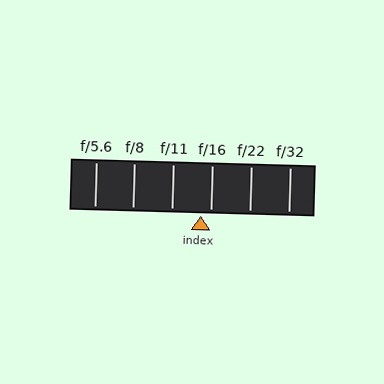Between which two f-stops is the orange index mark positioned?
The index mark is between f/11 and f/16.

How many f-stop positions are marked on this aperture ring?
There are 6 f-stop positions marked.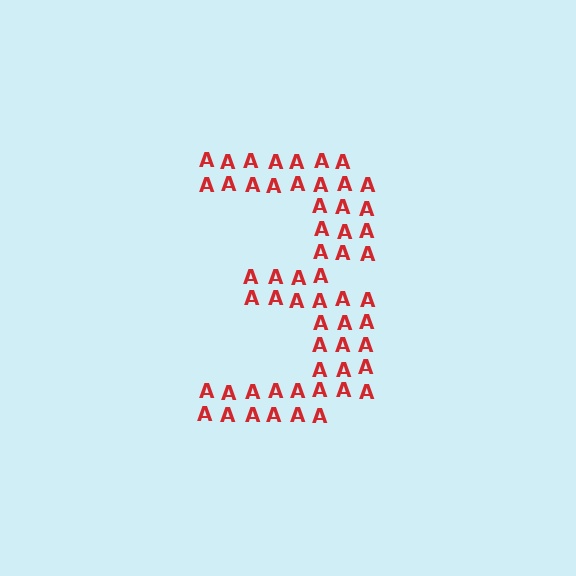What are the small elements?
The small elements are letter A's.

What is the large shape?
The large shape is the digit 3.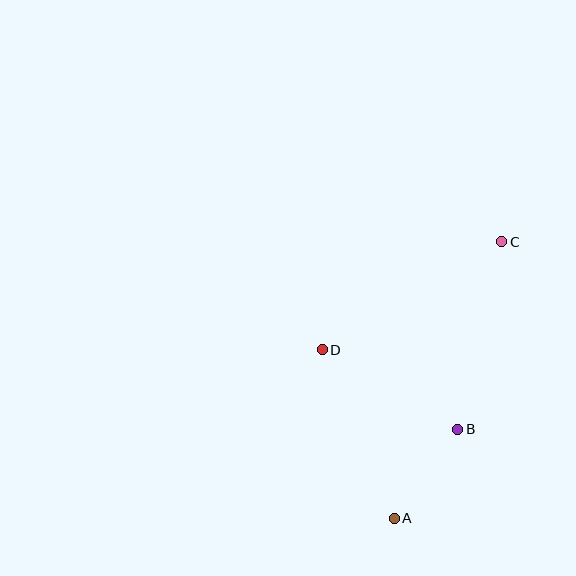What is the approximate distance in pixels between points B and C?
The distance between B and C is approximately 193 pixels.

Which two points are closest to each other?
Points A and B are closest to each other.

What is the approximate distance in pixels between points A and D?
The distance between A and D is approximately 183 pixels.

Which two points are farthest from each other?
Points A and C are farthest from each other.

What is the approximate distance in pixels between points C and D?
The distance between C and D is approximately 209 pixels.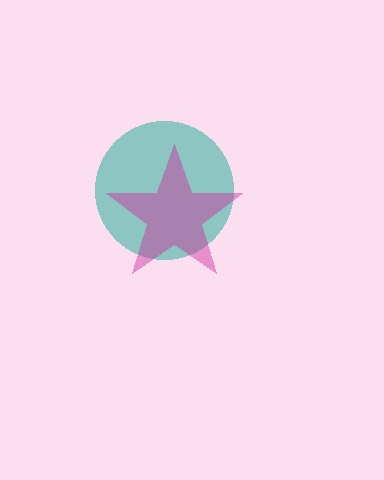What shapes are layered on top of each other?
The layered shapes are: a teal circle, a magenta star.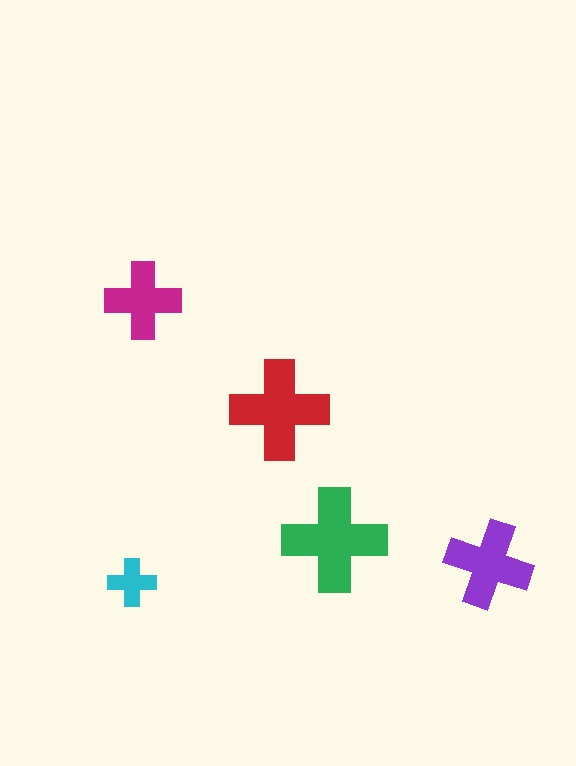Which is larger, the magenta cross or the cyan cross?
The magenta one.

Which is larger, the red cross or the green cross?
The green one.